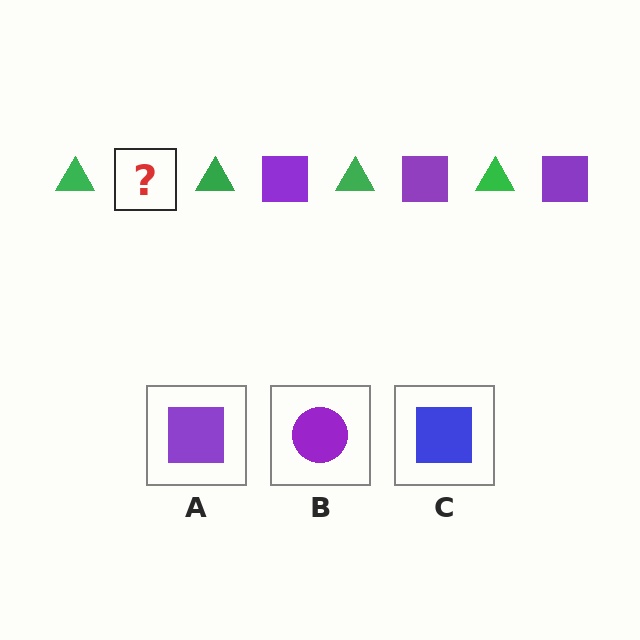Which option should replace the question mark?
Option A.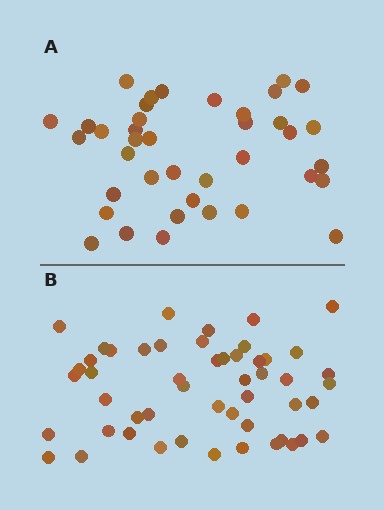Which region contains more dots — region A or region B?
Region B (the bottom region) has more dots.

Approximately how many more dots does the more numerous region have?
Region B has roughly 12 or so more dots than region A.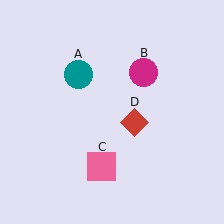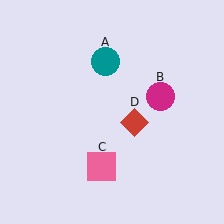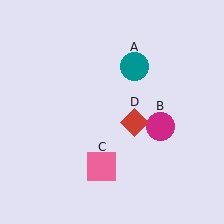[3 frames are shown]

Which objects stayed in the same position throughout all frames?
Pink square (object C) and red diamond (object D) remained stationary.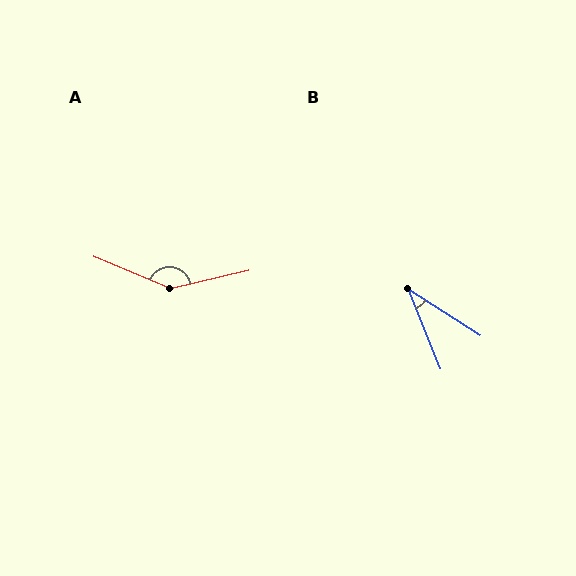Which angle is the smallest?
B, at approximately 35 degrees.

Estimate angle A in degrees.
Approximately 144 degrees.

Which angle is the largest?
A, at approximately 144 degrees.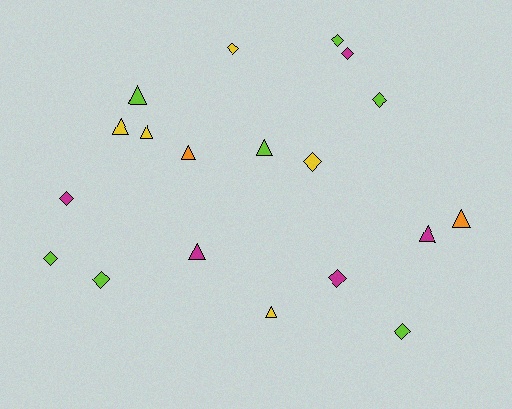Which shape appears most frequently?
Diamond, with 10 objects.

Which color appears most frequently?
Lime, with 7 objects.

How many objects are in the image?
There are 19 objects.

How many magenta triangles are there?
There are 2 magenta triangles.